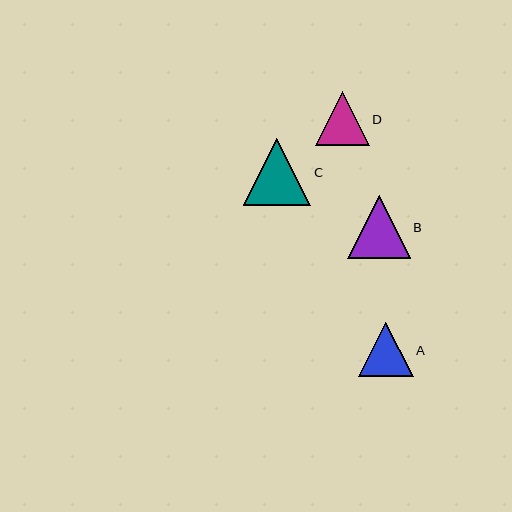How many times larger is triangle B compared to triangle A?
Triangle B is approximately 1.1 times the size of triangle A.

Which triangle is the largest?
Triangle C is the largest with a size of approximately 67 pixels.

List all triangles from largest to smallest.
From largest to smallest: C, B, A, D.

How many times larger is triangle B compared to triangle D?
Triangle B is approximately 1.2 times the size of triangle D.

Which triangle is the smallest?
Triangle D is the smallest with a size of approximately 54 pixels.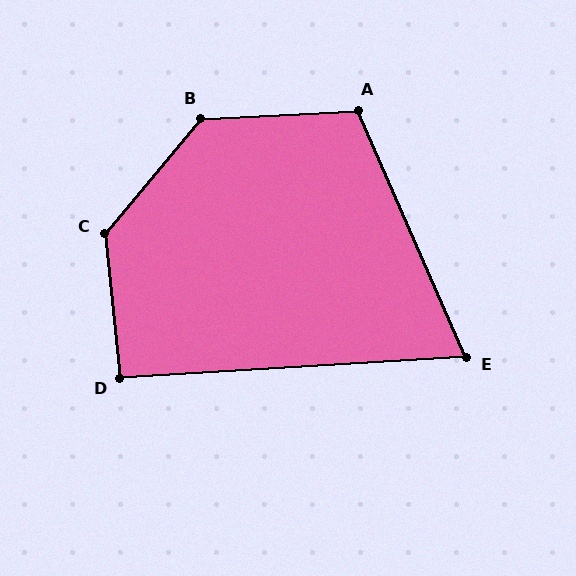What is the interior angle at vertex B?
Approximately 132 degrees (obtuse).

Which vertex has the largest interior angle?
C, at approximately 135 degrees.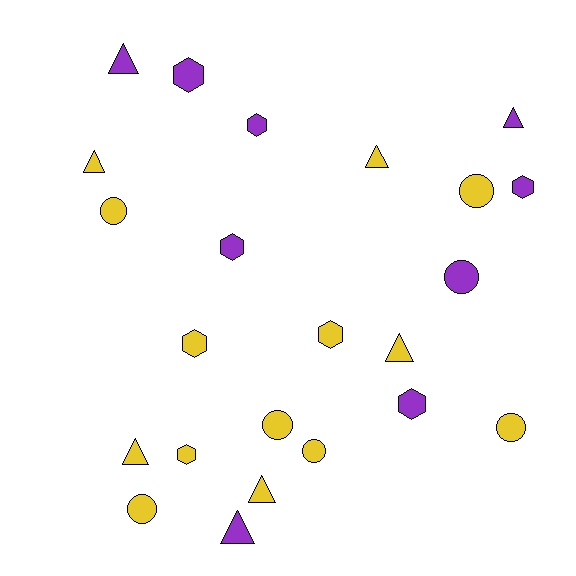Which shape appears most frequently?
Hexagon, with 8 objects.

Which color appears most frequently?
Yellow, with 14 objects.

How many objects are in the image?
There are 23 objects.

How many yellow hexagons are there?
There are 3 yellow hexagons.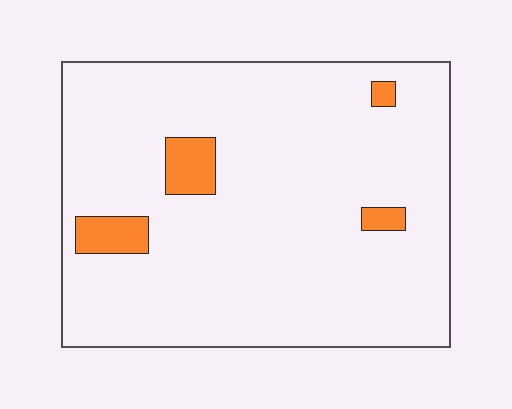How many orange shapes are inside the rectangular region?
4.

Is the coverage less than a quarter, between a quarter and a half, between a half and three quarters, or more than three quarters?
Less than a quarter.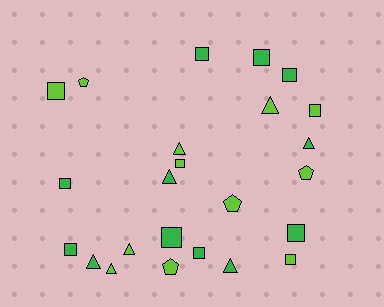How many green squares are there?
There are 8 green squares.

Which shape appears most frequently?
Square, with 12 objects.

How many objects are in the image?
There are 24 objects.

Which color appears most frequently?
Lime, with 12 objects.